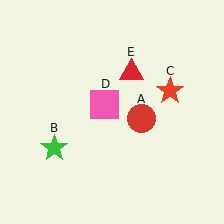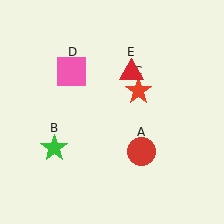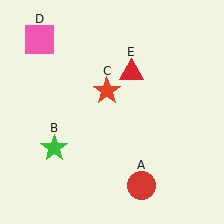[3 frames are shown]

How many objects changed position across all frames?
3 objects changed position: red circle (object A), red star (object C), pink square (object D).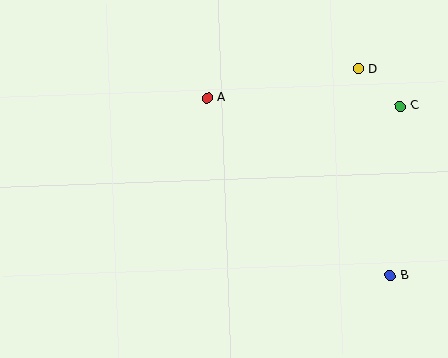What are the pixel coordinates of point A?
Point A is at (207, 98).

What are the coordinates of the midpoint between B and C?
The midpoint between B and C is at (395, 191).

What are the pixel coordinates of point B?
Point B is at (390, 275).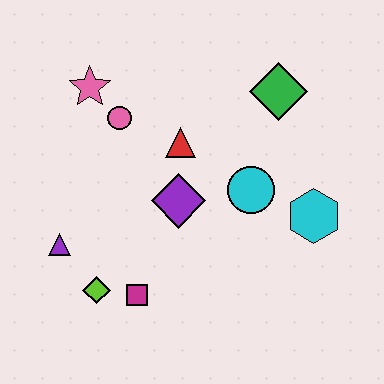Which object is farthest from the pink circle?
The cyan hexagon is farthest from the pink circle.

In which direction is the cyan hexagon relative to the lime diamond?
The cyan hexagon is to the right of the lime diamond.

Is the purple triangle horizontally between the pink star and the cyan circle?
No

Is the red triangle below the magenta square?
No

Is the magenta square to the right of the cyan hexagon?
No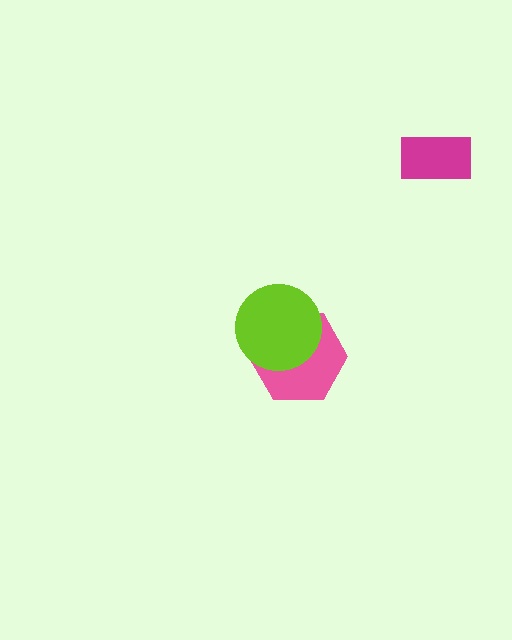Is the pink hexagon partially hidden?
Yes, it is partially covered by another shape.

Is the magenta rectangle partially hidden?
No, no other shape covers it.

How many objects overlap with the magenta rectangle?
0 objects overlap with the magenta rectangle.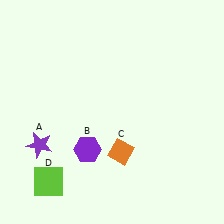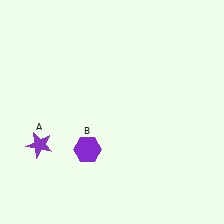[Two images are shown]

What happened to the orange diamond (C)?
The orange diamond (C) was removed in Image 2. It was in the bottom-right area of Image 1.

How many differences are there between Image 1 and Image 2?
There are 2 differences between the two images.